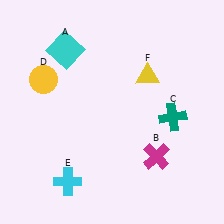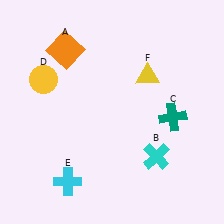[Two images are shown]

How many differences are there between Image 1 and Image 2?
There are 2 differences between the two images.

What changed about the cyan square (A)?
In Image 1, A is cyan. In Image 2, it changed to orange.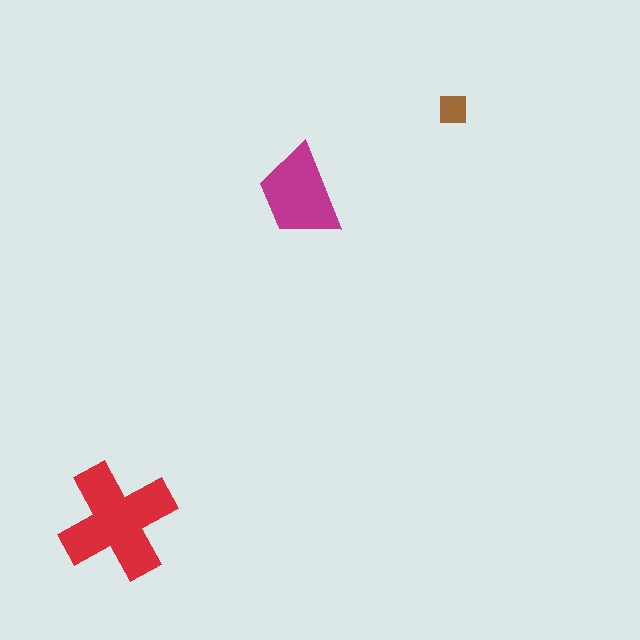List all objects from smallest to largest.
The brown square, the magenta trapezoid, the red cross.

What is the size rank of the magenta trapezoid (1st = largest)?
2nd.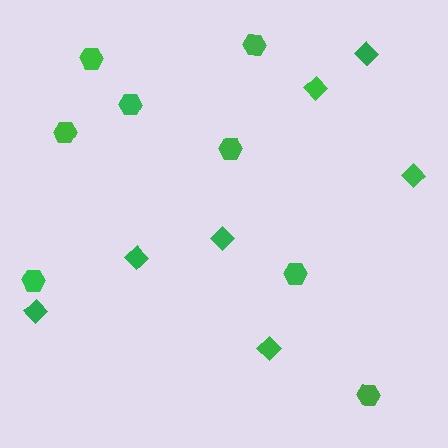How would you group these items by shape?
There are 2 groups: one group of hexagons (8) and one group of diamonds (7).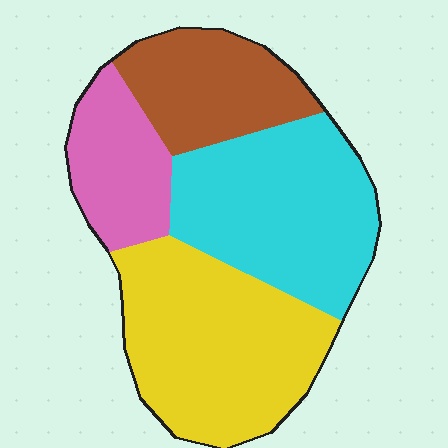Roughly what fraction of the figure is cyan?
Cyan covers around 30% of the figure.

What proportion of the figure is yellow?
Yellow covers roughly 35% of the figure.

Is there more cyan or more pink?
Cyan.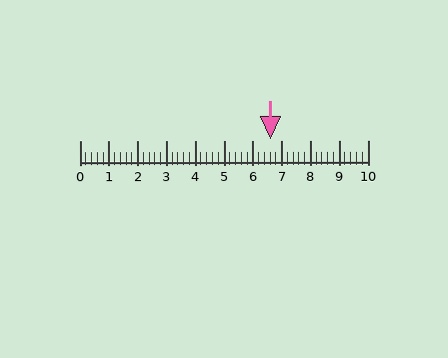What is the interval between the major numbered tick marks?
The major tick marks are spaced 1 units apart.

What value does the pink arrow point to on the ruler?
The pink arrow points to approximately 6.6.